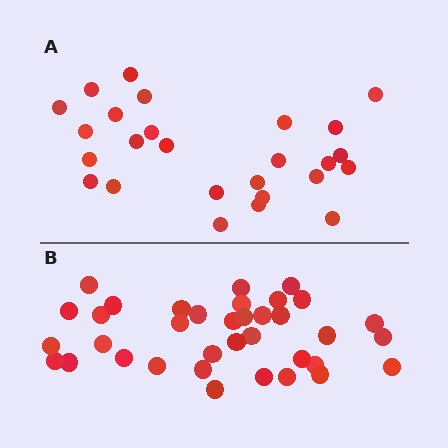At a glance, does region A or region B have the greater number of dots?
Region B (the bottom region) has more dots.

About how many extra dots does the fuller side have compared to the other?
Region B has roughly 10 or so more dots than region A.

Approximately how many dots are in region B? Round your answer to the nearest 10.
About 40 dots. (The exact count is 36, which rounds to 40.)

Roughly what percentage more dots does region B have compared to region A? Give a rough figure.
About 40% more.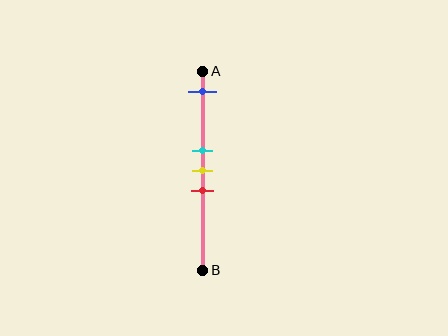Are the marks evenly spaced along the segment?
No, the marks are not evenly spaced.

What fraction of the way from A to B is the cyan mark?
The cyan mark is approximately 40% (0.4) of the way from A to B.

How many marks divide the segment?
There are 4 marks dividing the segment.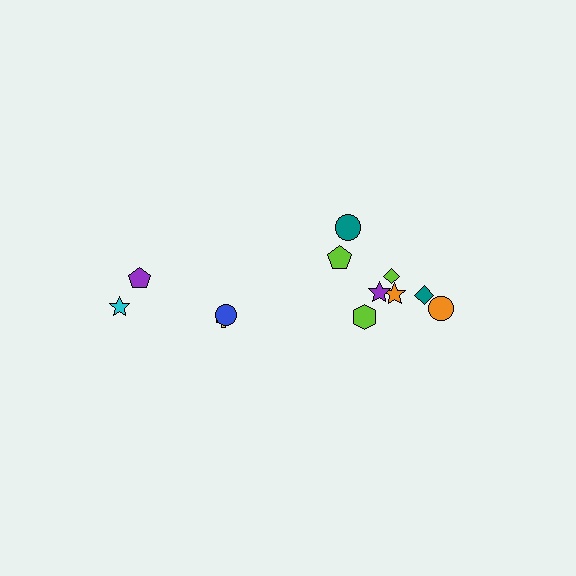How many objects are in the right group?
There are 8 objects.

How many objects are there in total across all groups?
There are 12 objects.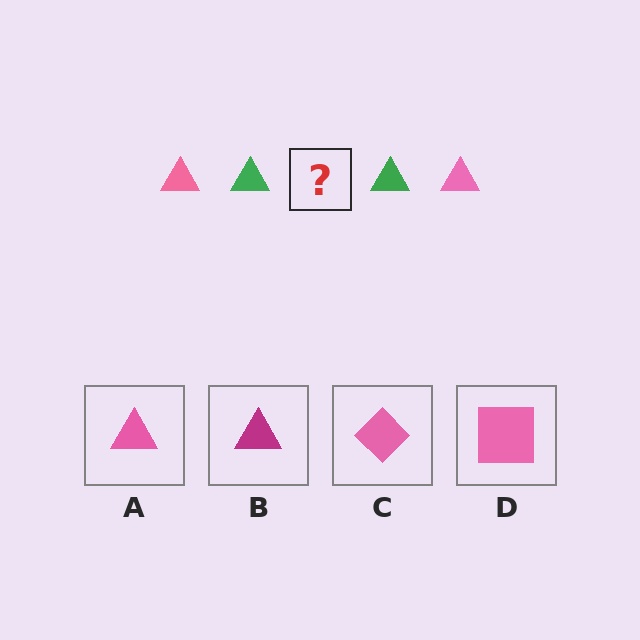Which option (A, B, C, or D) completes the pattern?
A.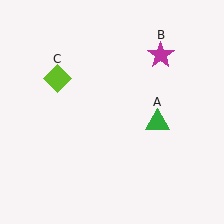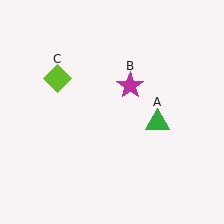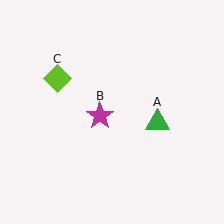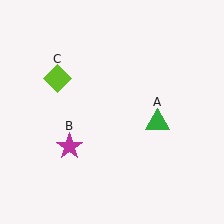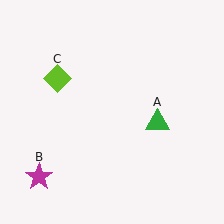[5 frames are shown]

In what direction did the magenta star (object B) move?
The magenta star (object B) moved down and to the left.